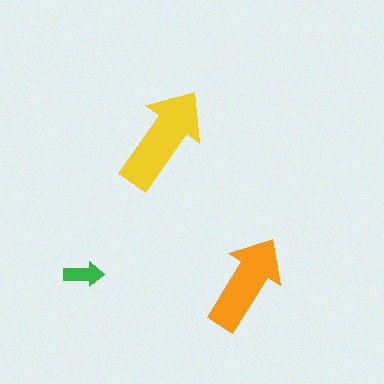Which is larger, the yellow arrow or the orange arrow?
The yellow one.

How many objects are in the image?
There are 3 objects in the image.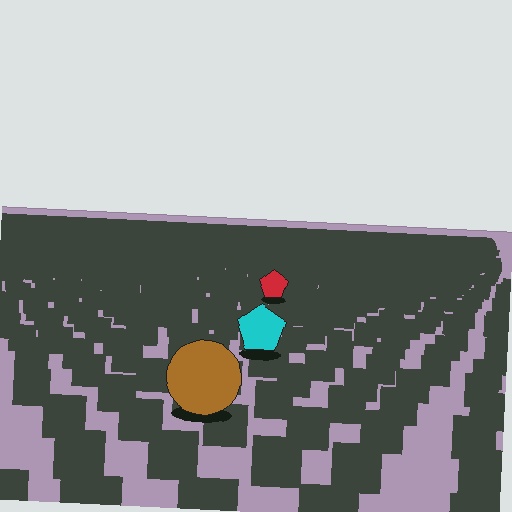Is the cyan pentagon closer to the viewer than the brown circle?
No. The brown circle is closer — you can tell from the texture gradient: the ground texture is coarser near it.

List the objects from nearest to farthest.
From nearest to farthest: the brown circle, the cyan pentagon, the red pentagon.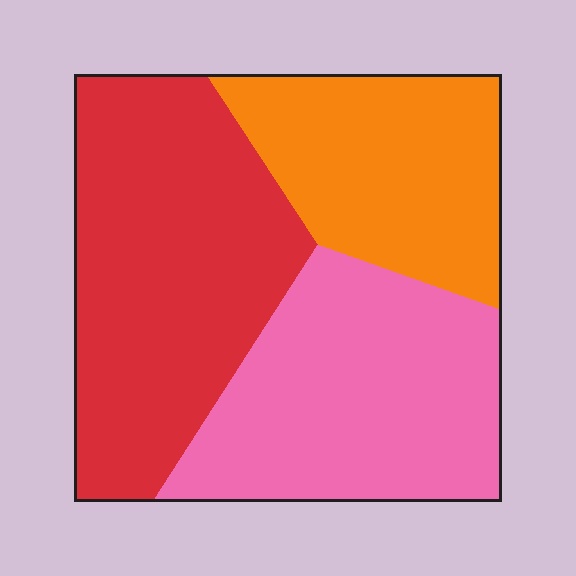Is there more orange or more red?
Red.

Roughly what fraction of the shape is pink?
Pink covers roughly 35% of the shape.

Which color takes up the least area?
Orange, at roughly 25%.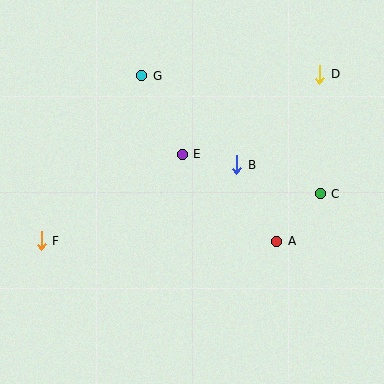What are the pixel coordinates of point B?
Point B is at (237, 165).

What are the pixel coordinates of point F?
Point F is at (41, 241).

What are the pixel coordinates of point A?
Point A is at (277, 241).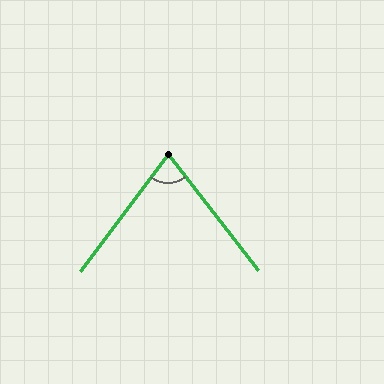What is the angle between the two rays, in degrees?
Approximately 75 degrees.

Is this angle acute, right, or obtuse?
It is acute.